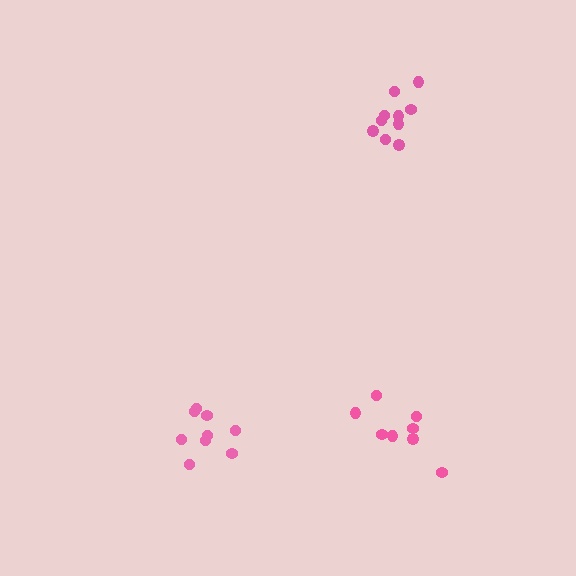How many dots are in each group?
Group 1: 10 dots, Group 2: 8 dots, Group 3: 9 dots (27 total).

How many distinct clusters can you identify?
There are 3 distinct clusters.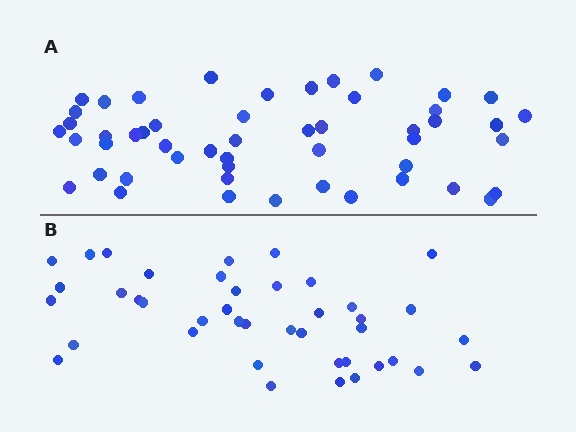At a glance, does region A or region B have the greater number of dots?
Region A (the top region) has more dots.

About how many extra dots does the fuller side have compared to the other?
Region A has roughly 10 or so more dots than region B.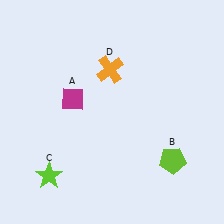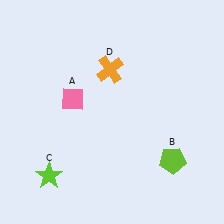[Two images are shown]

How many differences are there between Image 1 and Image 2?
There is 1 difference between the two images.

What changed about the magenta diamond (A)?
In Image 1, A is magenta. In Image 2, it changed to pink.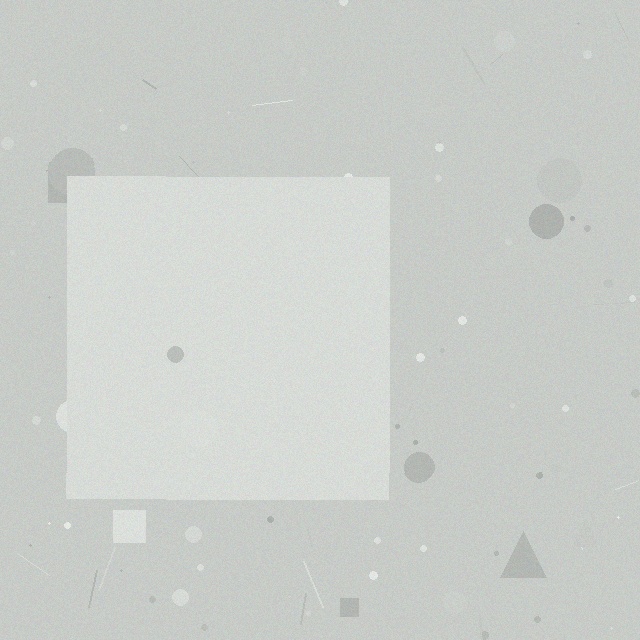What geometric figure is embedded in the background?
A square is embedded in the background.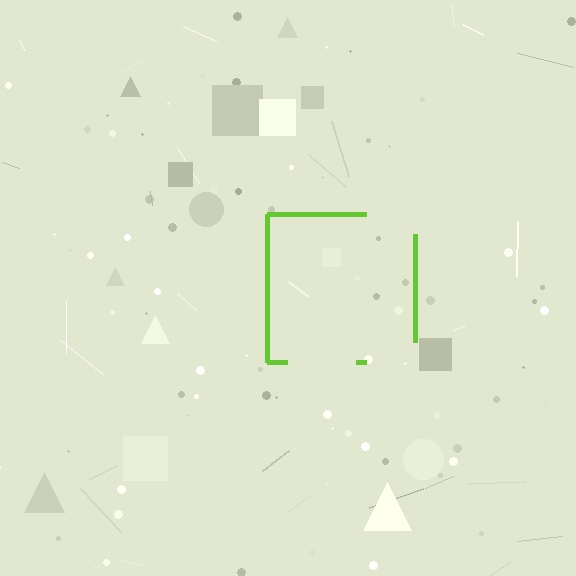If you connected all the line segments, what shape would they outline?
They would outline a square.